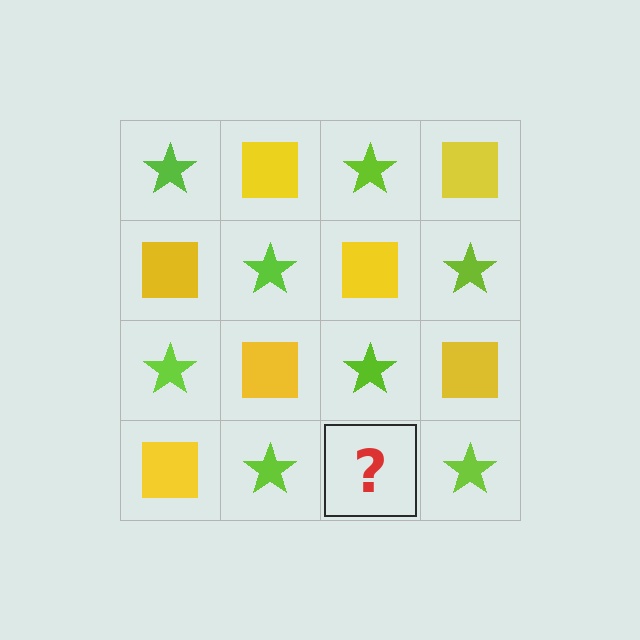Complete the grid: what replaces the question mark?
The question mark should be replaced with a yellow square.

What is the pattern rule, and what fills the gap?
The rule is that it alternates lime star and yellow square in a checkerboard pattern. The gap should be filled with a yellow square.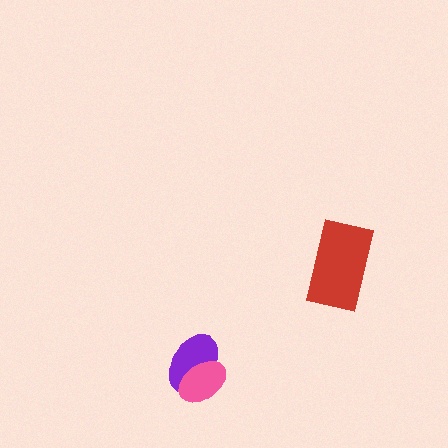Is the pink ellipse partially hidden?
No, no other shape covers it.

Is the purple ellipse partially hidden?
Yes, it is partially covered by another shape.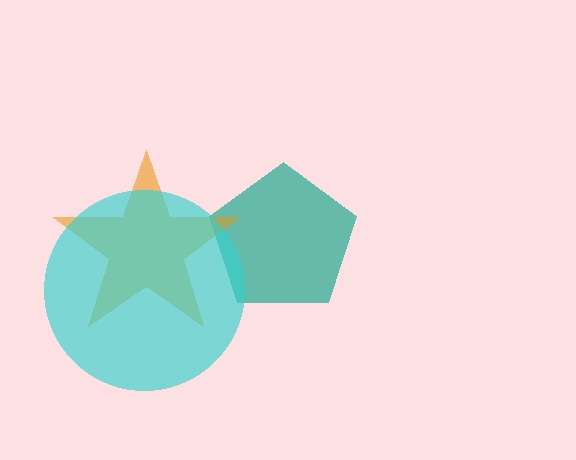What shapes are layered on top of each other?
The layered shapes are: a teal pentagon, an orange star, a cyan circle.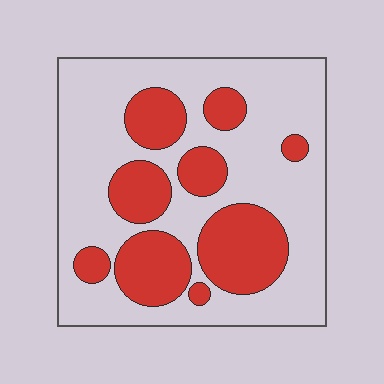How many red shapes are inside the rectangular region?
9.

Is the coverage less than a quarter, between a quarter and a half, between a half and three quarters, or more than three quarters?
Between a quarter and a half.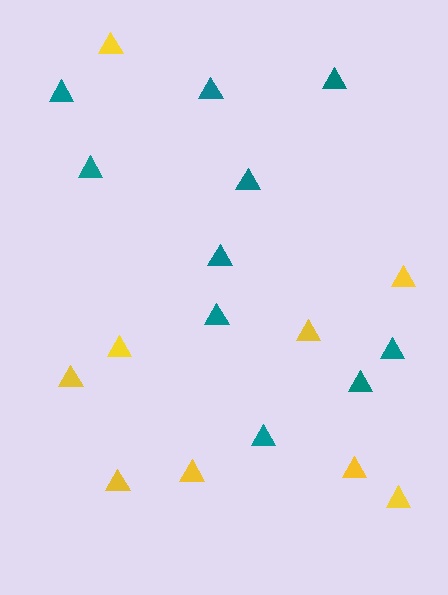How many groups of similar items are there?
There are 2 groups: one group of yellow triangles (9) and one group of teal triangles (10).